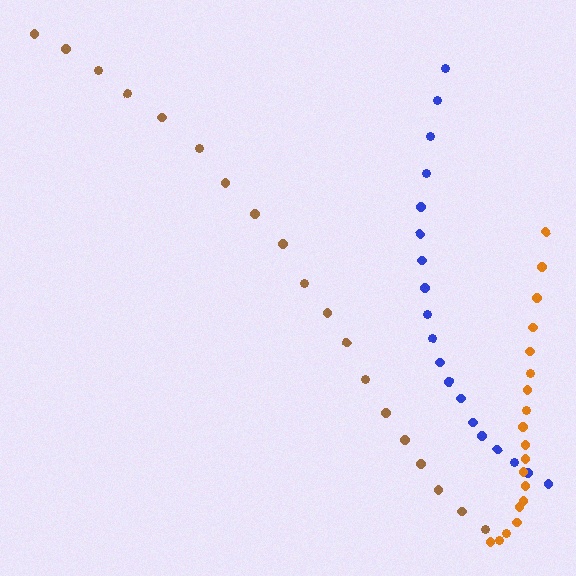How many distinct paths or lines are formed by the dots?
There are 3 distinct paths.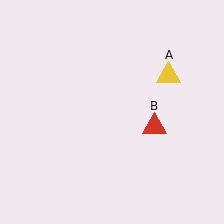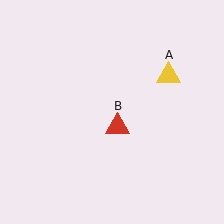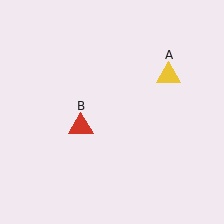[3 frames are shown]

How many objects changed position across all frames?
1 object changed position: red triangle (object B).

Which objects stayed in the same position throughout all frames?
Yellow triangle (object A) remained stationary.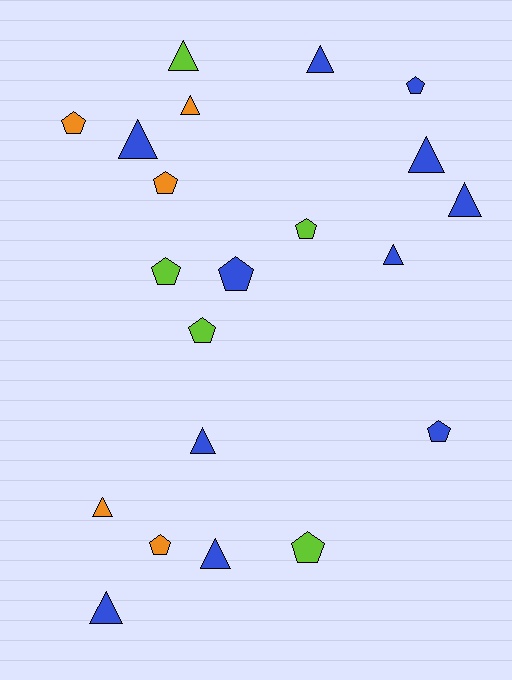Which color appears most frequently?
Blue, with 11 objects.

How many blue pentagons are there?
There are 3 blue pentagons.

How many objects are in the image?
There are 21 objects.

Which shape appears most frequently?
Triangle, with 11 objects.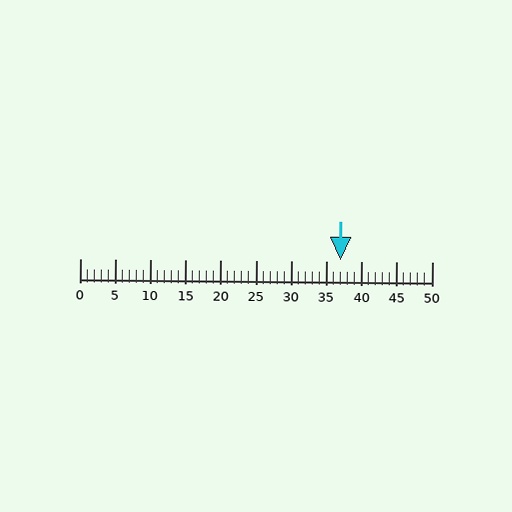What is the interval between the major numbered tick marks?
The major tick marks are spaced 5 units apart.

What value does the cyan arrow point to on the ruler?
The cyan arrow points to approximately 37.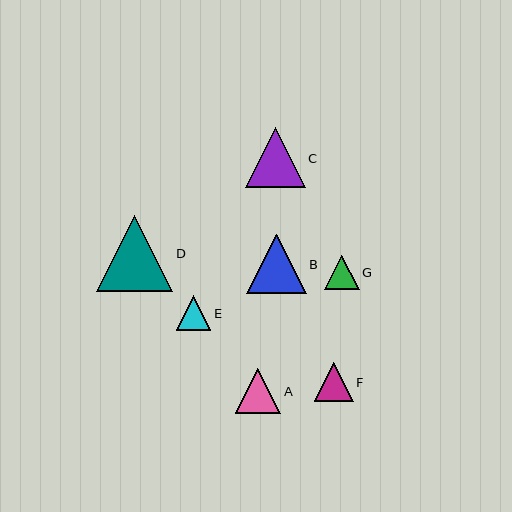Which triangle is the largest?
Triangle D is the largest with a size of approximately 76 pixels.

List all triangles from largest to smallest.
From largest to smallest: D, C, B, A, F, G, E.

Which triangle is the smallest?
Triangle E is the smallest with a size of approximately 35 pixels.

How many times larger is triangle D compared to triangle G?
Triangle D is approximately 2.2 times the size of triangle G.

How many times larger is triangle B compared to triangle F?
Triangle B is approximately 1.5 times the size of triangle F.